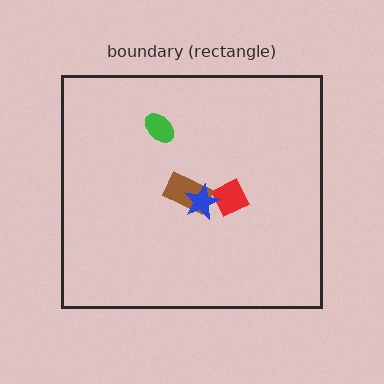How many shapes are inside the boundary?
4 inside, 0 outside.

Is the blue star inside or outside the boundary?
Inside.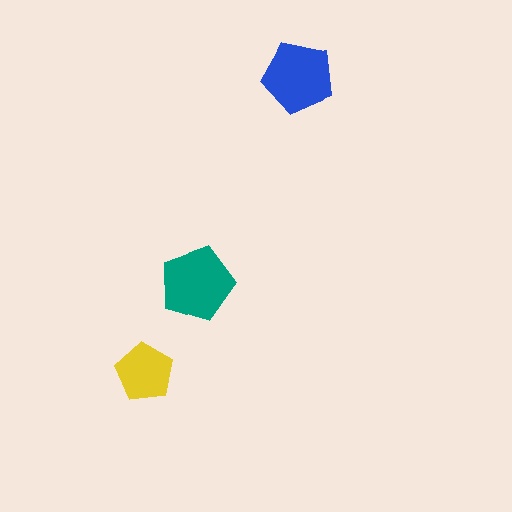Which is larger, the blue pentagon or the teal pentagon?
The teal one.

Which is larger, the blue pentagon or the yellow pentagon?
The blue one.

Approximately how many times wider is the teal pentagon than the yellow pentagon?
About 1.5 times wider.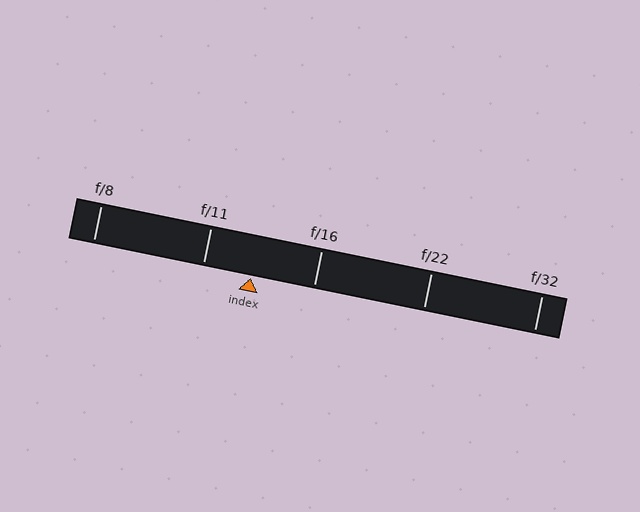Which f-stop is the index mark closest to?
The index mark is closest to f/11.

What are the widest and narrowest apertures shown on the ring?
The widest aperture shown is f/8 and the narrowest is f/32.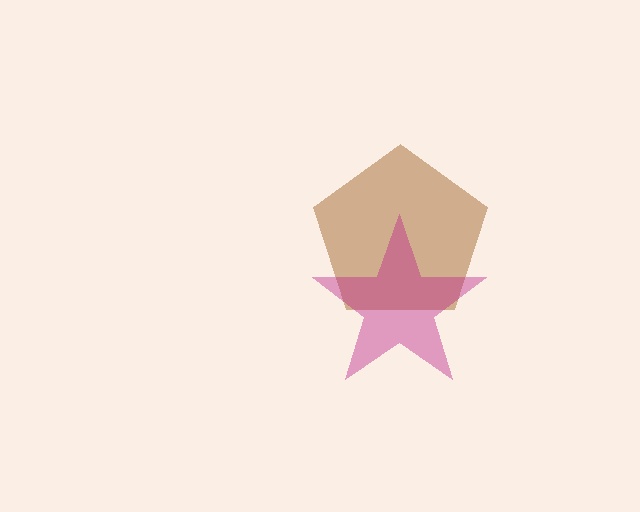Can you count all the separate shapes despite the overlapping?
Yes, there are 2 separate shapes.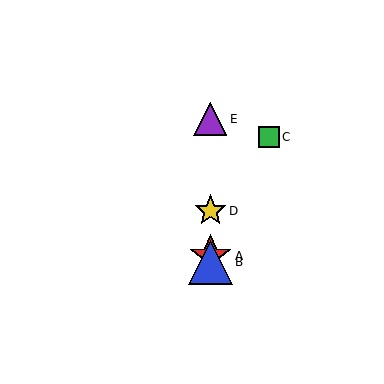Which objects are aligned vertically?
Objects A, B, D, E are aligned vertically.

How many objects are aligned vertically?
4 objects (A, B, D, E) are aligned vertically.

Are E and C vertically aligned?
No, E is at x≈210 and C is at x≈269.